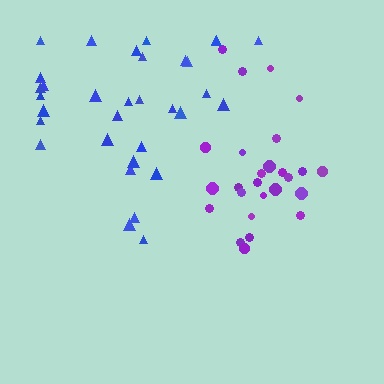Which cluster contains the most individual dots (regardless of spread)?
Blue (35).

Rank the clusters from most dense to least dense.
purple, blue.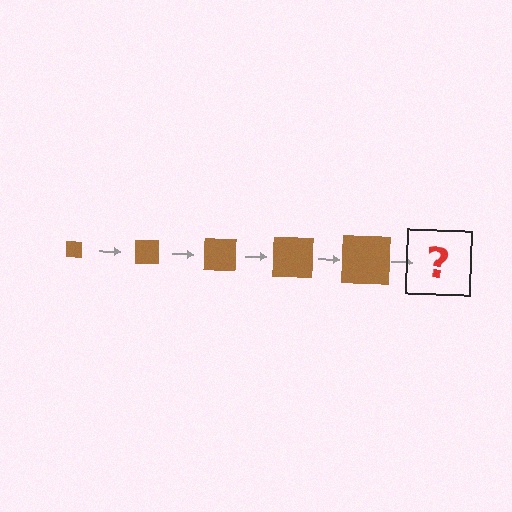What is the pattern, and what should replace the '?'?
The pattern is that the square gets progressively larger each step. The '?' should be a brown square, larger than the previous one.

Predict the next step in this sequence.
The next step is a brown square, larger than the previous one.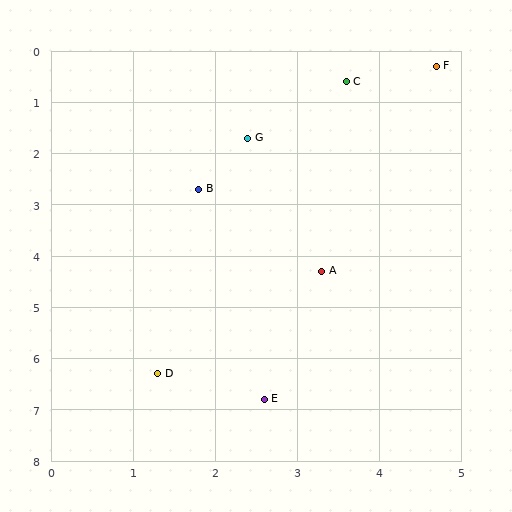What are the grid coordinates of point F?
Point F is at approximately (4.7, 0.3).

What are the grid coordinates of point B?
Point B is at approximately (1.8, 2.7).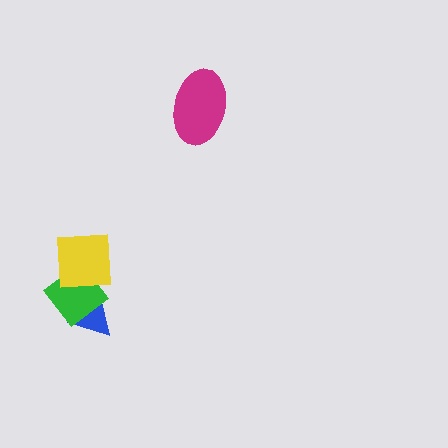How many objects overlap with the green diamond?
2 objects overlap with the green diamond.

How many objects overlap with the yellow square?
1 object overlaps with the yellow square.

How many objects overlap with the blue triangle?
1 object overlaps with the blue triangle.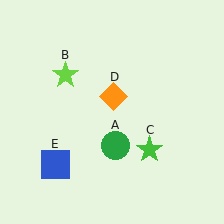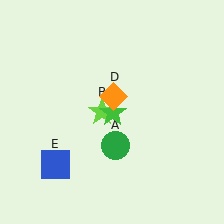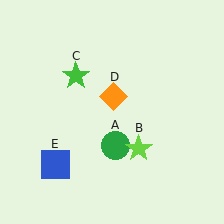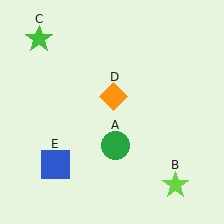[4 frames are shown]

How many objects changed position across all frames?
2 objects changed position: lime star (object B), green star (object C).